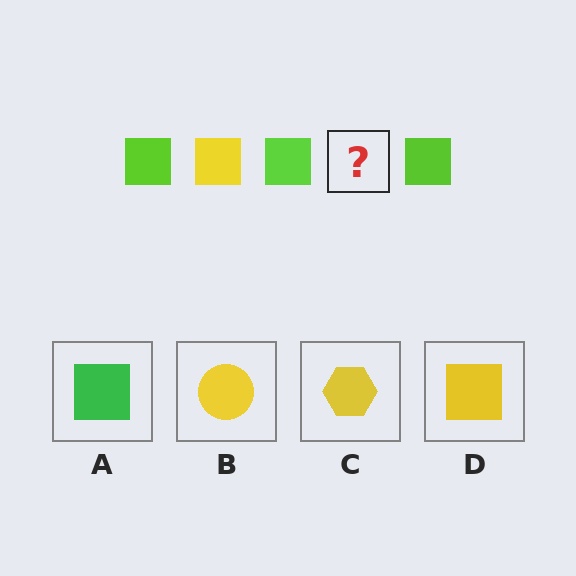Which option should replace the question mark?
Option D.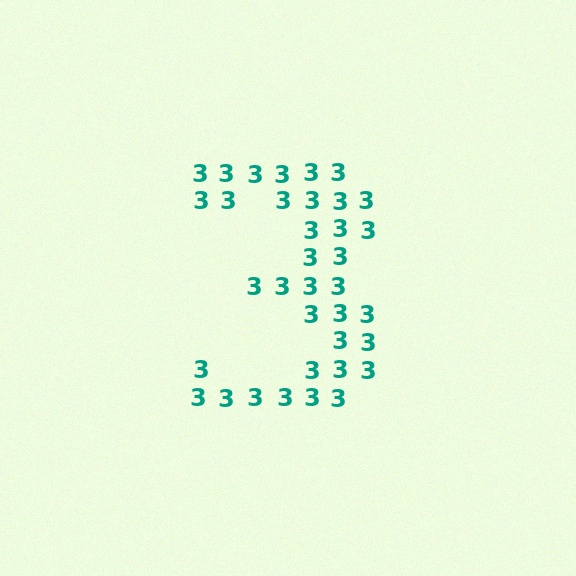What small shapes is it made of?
It is made of small digit 3's.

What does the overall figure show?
The overall figure shows the digit 3.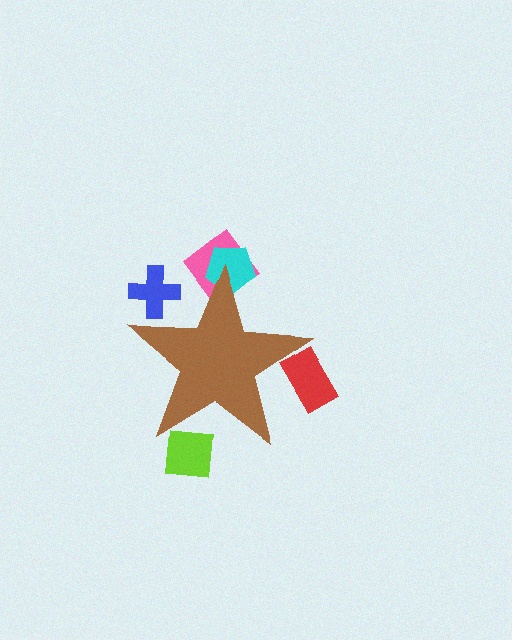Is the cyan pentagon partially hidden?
Yes, the cyan pentagon is partially hidden behind the brown star.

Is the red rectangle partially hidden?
Yes, the red rectangle is partially hidden behind the brown star.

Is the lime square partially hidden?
Yes, the lime square is partially hidden behind the brown star.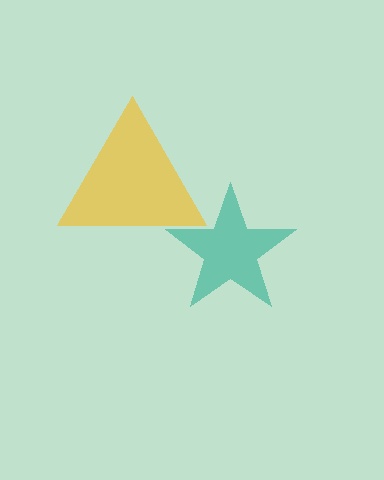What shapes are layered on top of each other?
The layered shapes are: a yellow triangle, a teal star.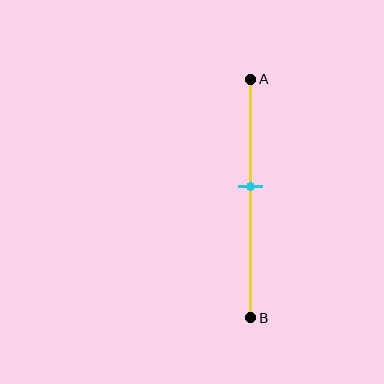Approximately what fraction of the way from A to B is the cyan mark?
The cyan mark is approximately 45% of the way from A to B.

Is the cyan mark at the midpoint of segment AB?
No, the mark is at about 45% from A, not at the 50% midpoint.